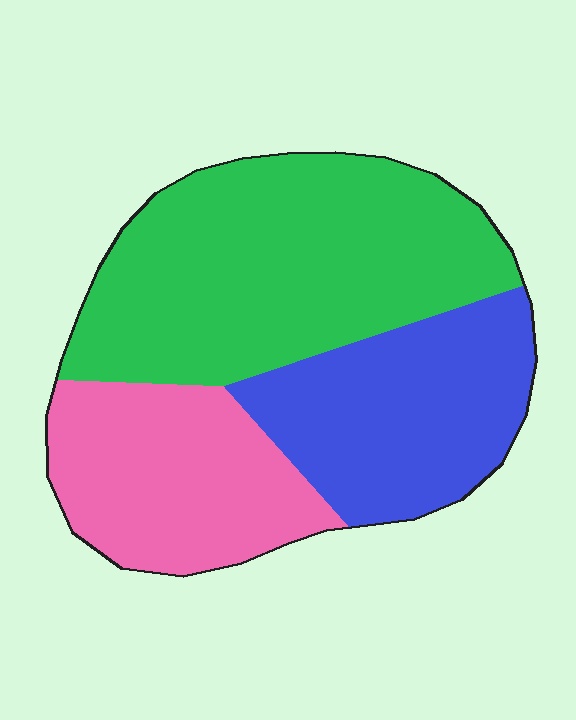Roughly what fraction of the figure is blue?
Blue covers roughly 30% of the figure.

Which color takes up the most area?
Green, at roughly 45%.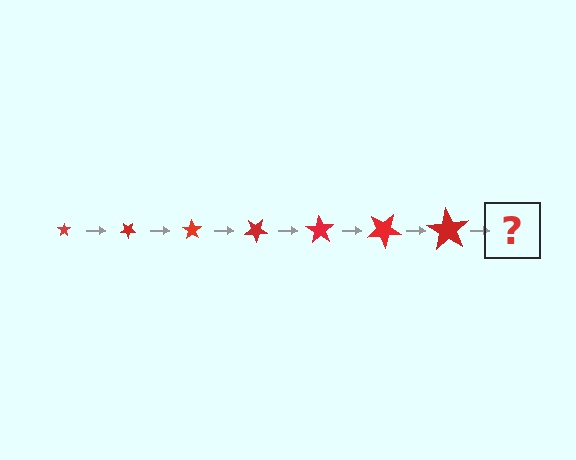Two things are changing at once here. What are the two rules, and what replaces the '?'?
The two rules are that the star grows larger each step and it rotates 35 degrees each step. The '?' should be a star, larger than the previous one and rotated 245 degrees from the start.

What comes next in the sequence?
The next element should be a star, larger than the previous one and rotated 245 degrees from the start.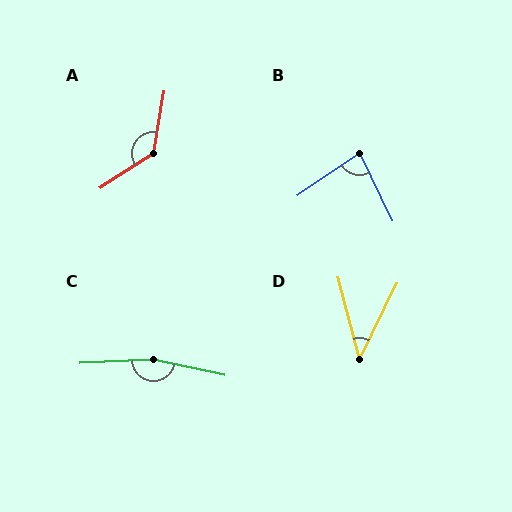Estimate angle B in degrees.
Approximately 81 degrees.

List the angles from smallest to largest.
D (41°), B (81°), A (132°), C (165°).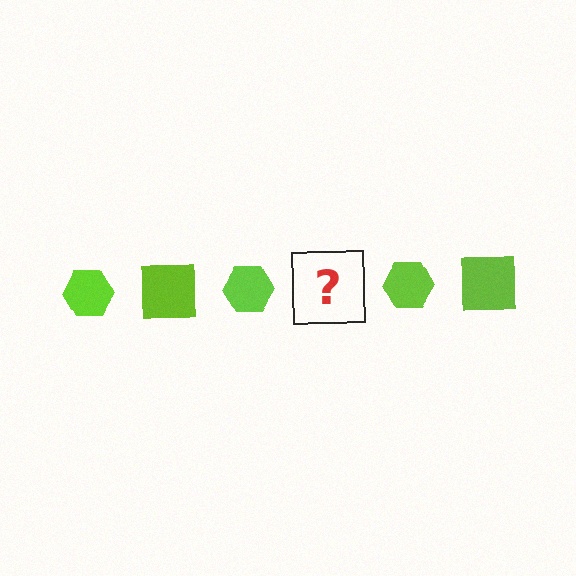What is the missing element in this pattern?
The missing element is a lime square.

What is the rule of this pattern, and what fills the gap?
The rule is that the pattern cycles through hexagon, square shapes in lime. The gap should be filled with a lime square.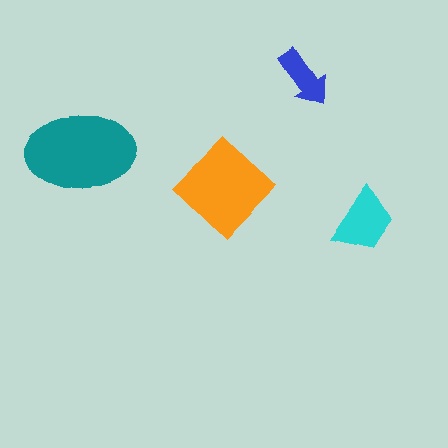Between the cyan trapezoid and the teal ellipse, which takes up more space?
The teal ellipse.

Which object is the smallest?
The blue arrow.